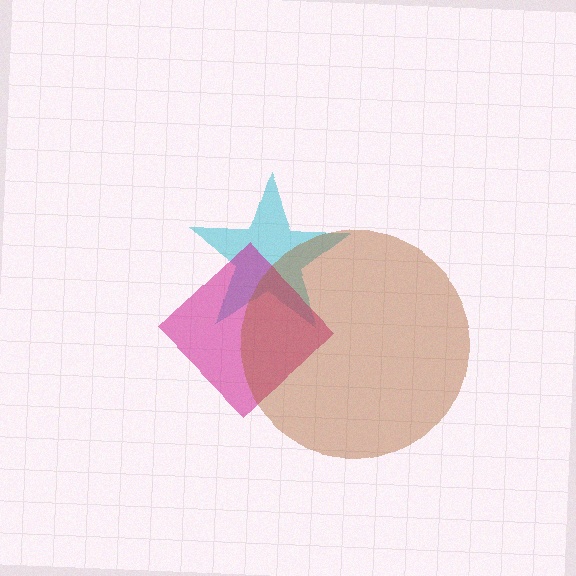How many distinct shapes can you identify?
There are 3 distinct shapes: a cyan star, a magenta diamond, a brown circle.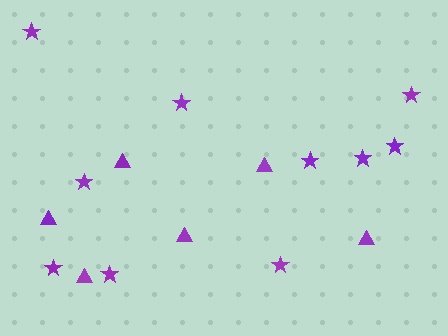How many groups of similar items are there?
There are 2 groups: one group of stars (10) and one group of triangles (6).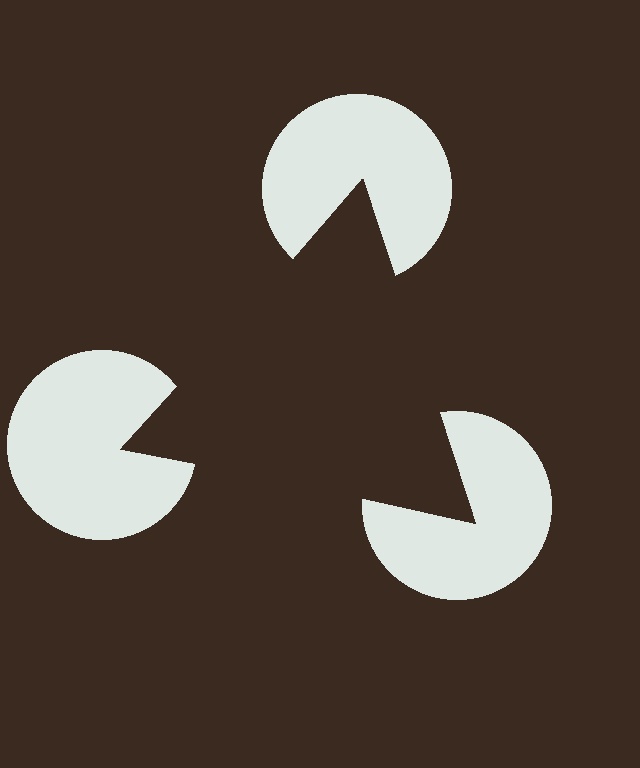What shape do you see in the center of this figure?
An illusory triangle — its edges are inferred from the aligned wedge cuts in the pac-man discs, not physically drawn.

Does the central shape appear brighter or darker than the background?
It typically appears slightly darker than the background, even though no actual brightness change is drawn.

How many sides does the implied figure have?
3 sides.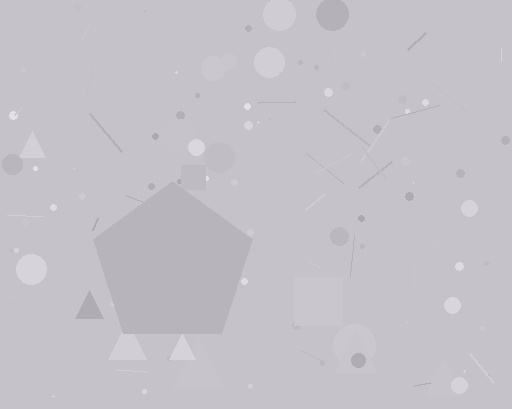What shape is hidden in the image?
A pentagon is hidden in the image.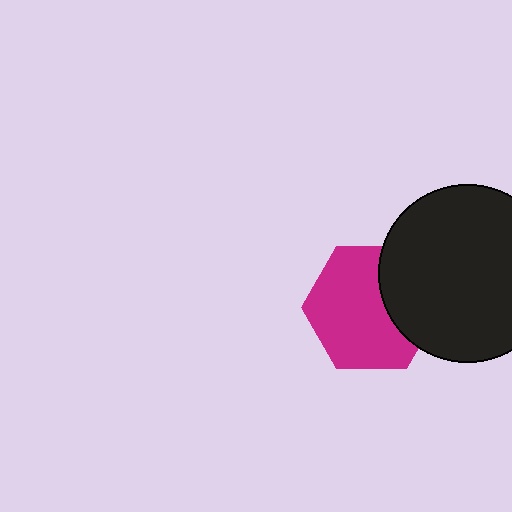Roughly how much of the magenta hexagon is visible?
Most of it is visible (roughly 69%).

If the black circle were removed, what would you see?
You would see the complete magenta hexagon.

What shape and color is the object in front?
The object in front is a black circle.